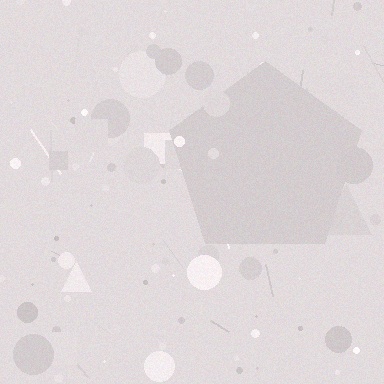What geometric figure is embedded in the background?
A pentagon is embedded in the background.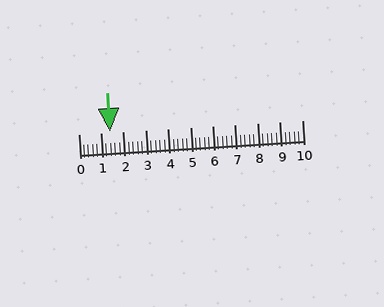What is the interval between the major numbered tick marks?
The major tick marks are spaced 1 units apart.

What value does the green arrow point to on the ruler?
The green arrow points to approximately 1.4.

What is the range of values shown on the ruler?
The ruler shows values from 0 to 10.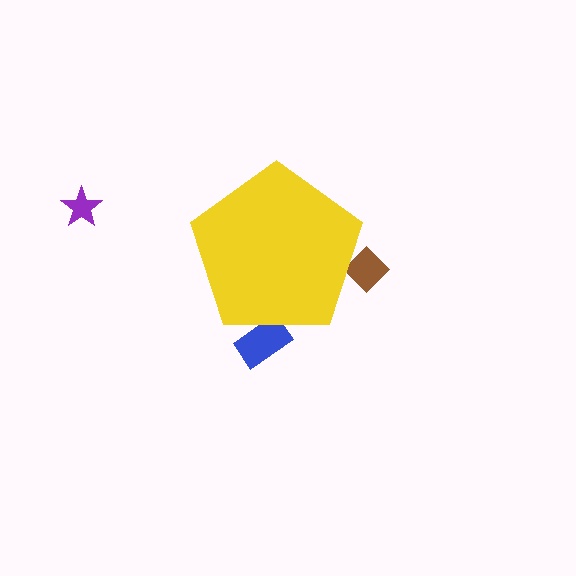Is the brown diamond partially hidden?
Yes, the brown diamond is partially hidden behind the yellow pentagon.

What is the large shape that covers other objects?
A yellow pentagon.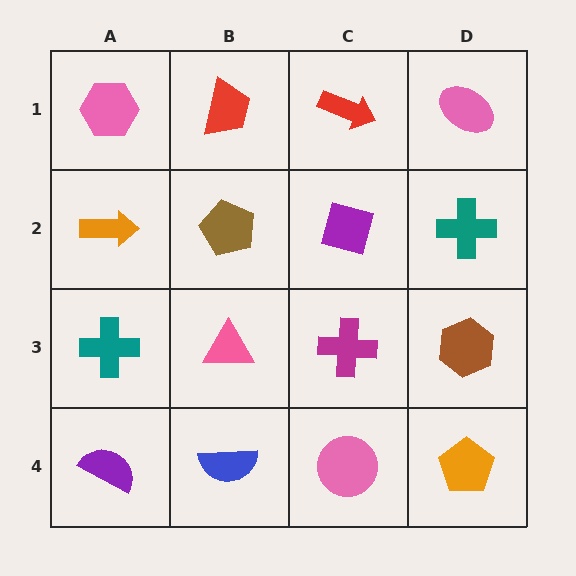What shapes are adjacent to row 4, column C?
A magenta cross (row 3, column C), a blue semicircle (row 4, column B), an orange pentagon (row 4, column D).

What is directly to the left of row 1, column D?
A red arrow.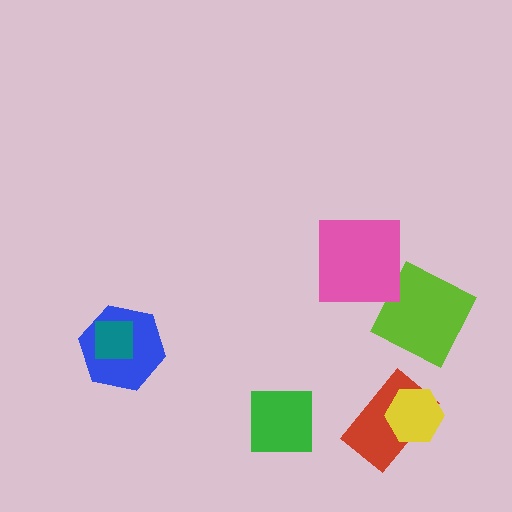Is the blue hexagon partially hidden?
Yes, it is partially covered by another shape.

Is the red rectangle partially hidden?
Yes, it is partially covered by another shape.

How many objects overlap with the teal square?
1 object overlaps with the teal square.